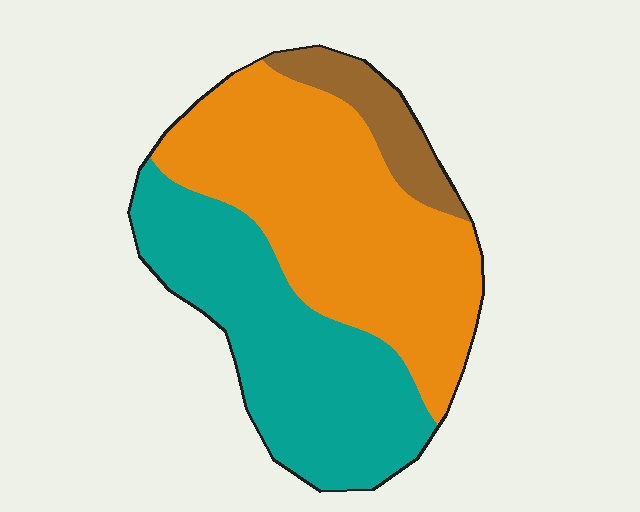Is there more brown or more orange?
Orange.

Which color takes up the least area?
Brown, at roughly 10%.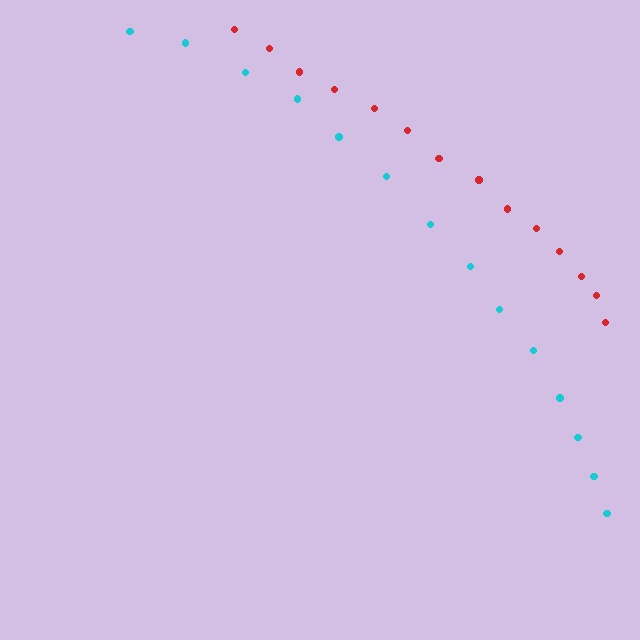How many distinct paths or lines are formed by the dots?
There are 2 distinct paths.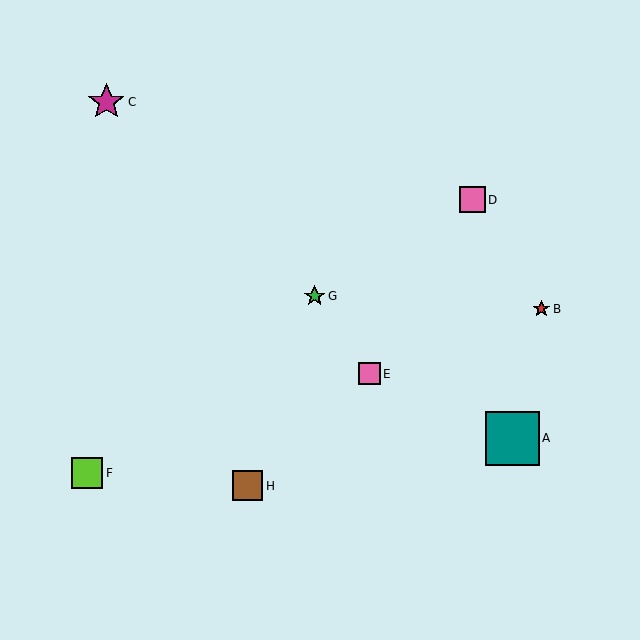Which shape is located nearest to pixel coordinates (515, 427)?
The teal square (labeled A) at (512, 438) is nearest to that location.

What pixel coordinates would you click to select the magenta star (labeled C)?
Click at (106, 102) to select the magenta star C.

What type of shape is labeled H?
Shape H is a brown square.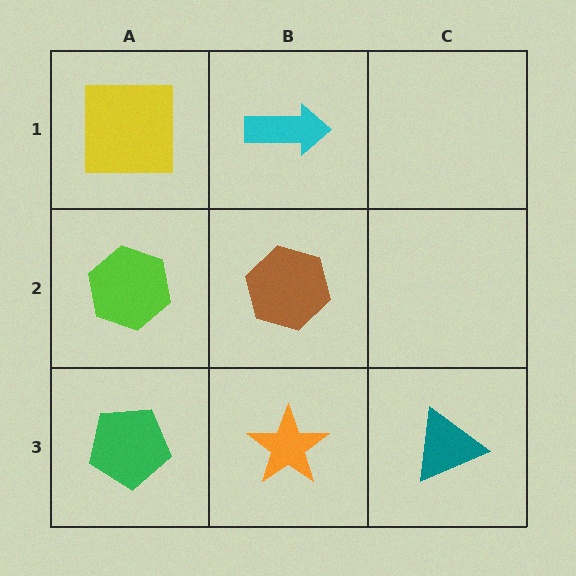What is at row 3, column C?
A teal triangle.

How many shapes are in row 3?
3 shapes.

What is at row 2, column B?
A brown hexagon.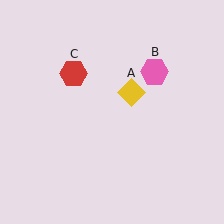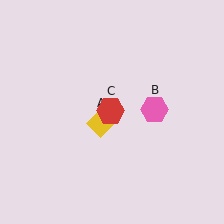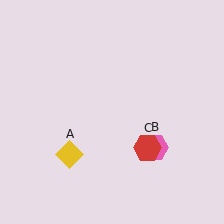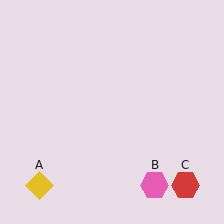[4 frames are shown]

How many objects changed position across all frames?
3 objects changed position: yellow diamond (object A), pink hexagon (object B), red hexagon (object C).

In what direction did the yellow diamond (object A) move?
The yellow diamond (object A) moved down and to the left.